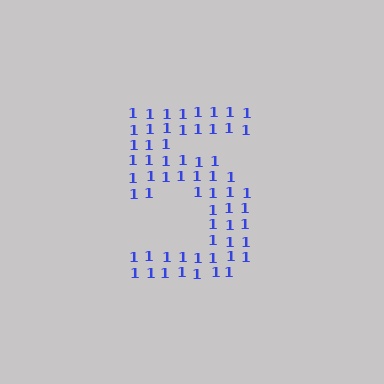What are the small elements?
The small elements are digit 1's.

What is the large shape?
The large shape is the digit 5.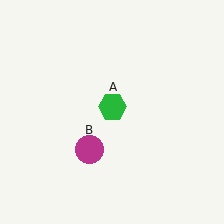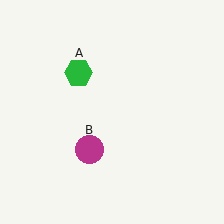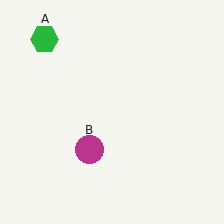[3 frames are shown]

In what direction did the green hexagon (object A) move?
The green hexagon (object A) moved up and to the left.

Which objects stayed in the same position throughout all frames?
Magenta circle (object B) remained stationary.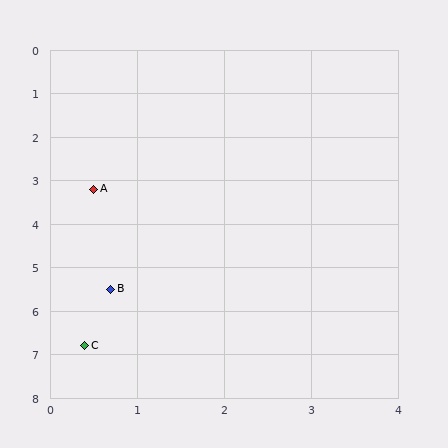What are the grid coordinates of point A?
Point A is at approximately (0.5, 3.2).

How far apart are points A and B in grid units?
Points A and B are about 2.3 grid units apart.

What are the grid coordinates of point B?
Point B is at approximately (0.7, 5.5).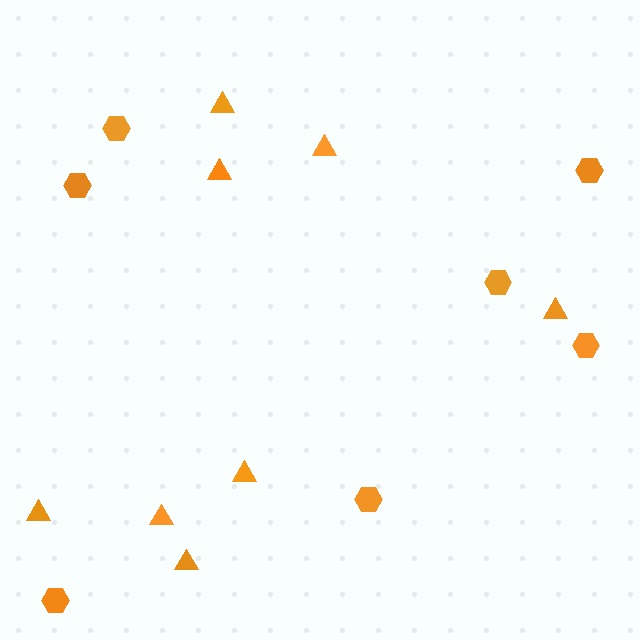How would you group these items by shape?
There are 2 groups: one group of hexagons (7) and one group of triangles (8).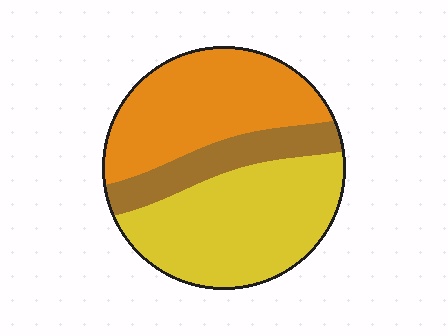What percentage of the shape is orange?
Orange covers 39% of the shape.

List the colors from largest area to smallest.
From largest to smallest: yellow, orange, brown.